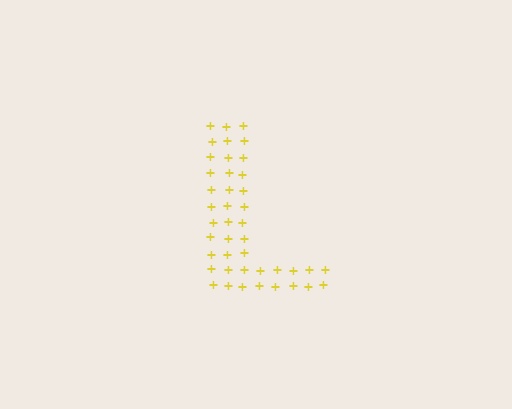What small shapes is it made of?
It is made of small plus signs.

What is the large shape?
The large shape is the letter L.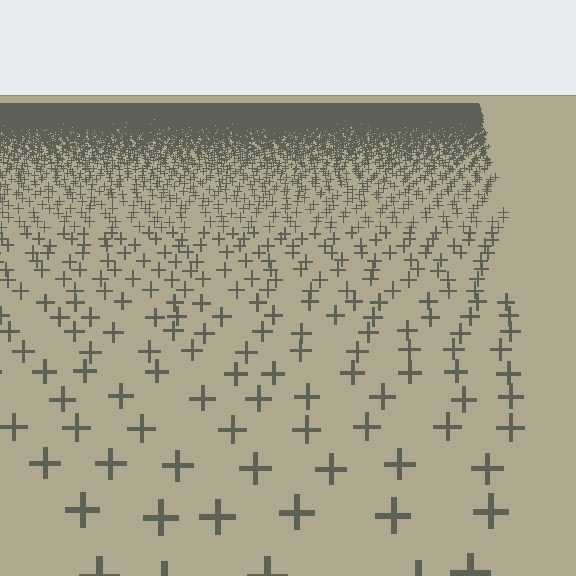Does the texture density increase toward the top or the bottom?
Density increases toward the top.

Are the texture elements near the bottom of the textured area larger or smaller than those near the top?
Larger. Near the bottom, elements are closer to the viewer and appear at a bigger on-screen size.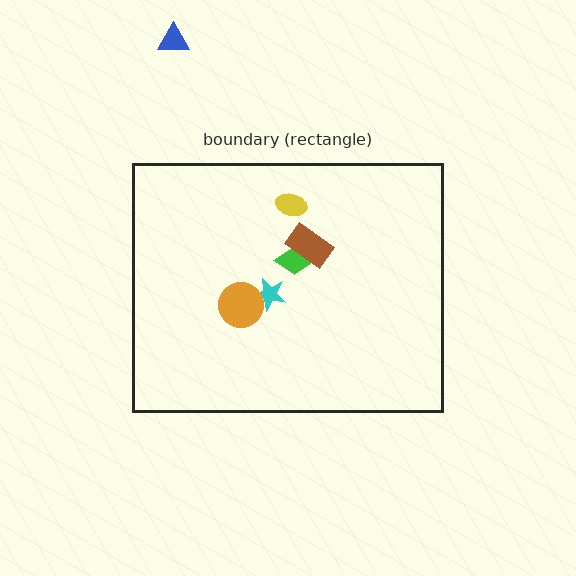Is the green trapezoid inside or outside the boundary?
Inside.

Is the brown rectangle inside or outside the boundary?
Inside.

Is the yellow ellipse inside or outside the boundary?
Inside.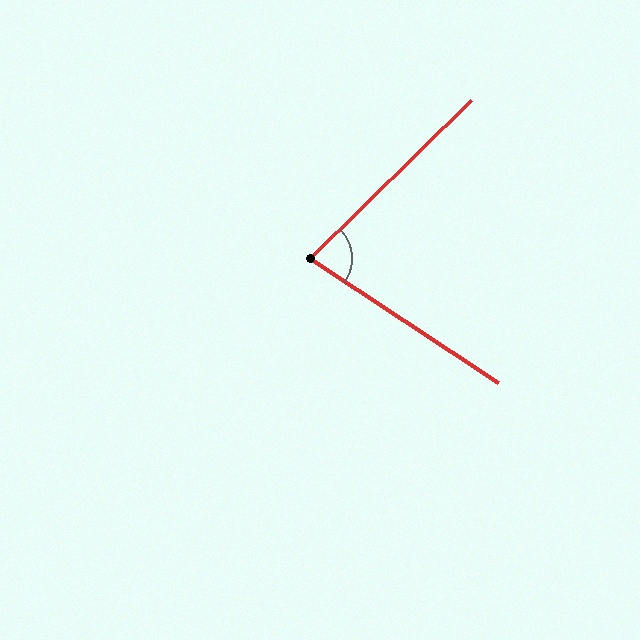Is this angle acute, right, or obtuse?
It is acute.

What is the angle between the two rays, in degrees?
Approximately 78 degrees.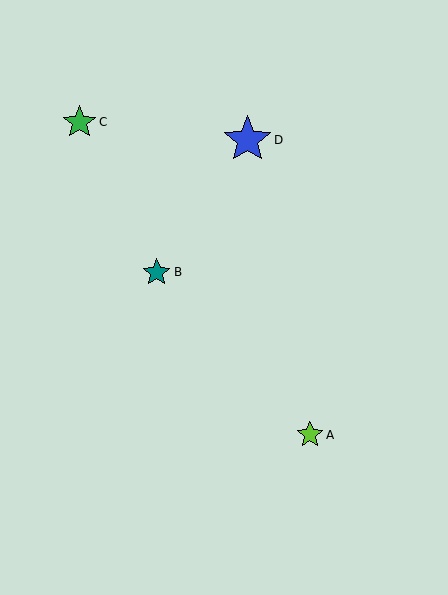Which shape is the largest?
The blue star (labeled D) is the largest.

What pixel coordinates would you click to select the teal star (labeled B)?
Click at (157, 272) to select the teal star B.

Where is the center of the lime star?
The center of the lime star is at (310, 435).